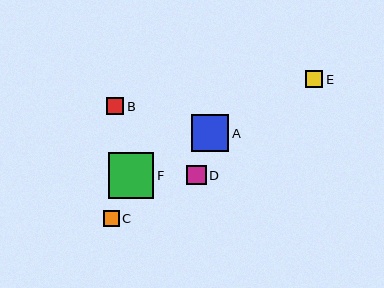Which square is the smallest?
Square C is the smallest with a size of approximately 16 pixels.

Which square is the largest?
Square F is the largest with a size of approximately 46 pixels.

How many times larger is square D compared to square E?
Square D is approximately 1.1 times the size of square E.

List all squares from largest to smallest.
From largest to smallest: F, A, D, B, E, C.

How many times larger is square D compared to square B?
Square D is approximately 1.1 times the size of square B.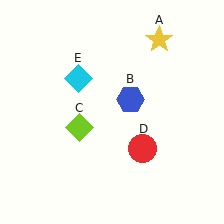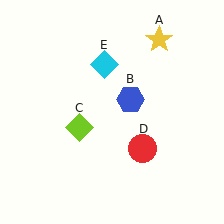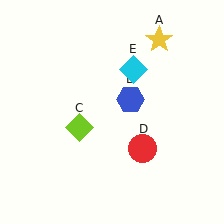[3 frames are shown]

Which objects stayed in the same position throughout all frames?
Yellow star (object A) and blue hexagon (object B) and lime diamond (object C) and red circle (object D) remained stationary.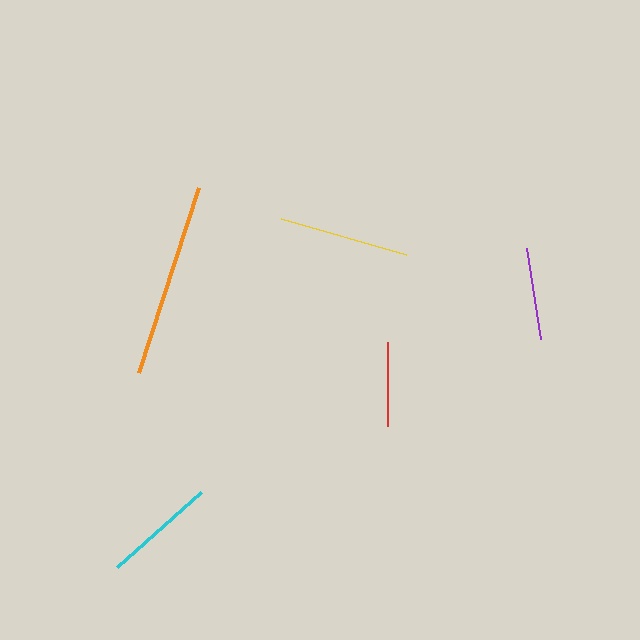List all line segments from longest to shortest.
From longest to shortest: orange, yellow, cyan, purple, red.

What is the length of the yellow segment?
The yellow segment is approximately 130 pixels long.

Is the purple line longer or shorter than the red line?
The purple line is longer than the red line.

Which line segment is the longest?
The orange line is the longest at approximately 194 pixels.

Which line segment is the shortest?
The red line is the shortest at approximately 84 pixels.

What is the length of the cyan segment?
The cyan segment is approximately 113 pixels long.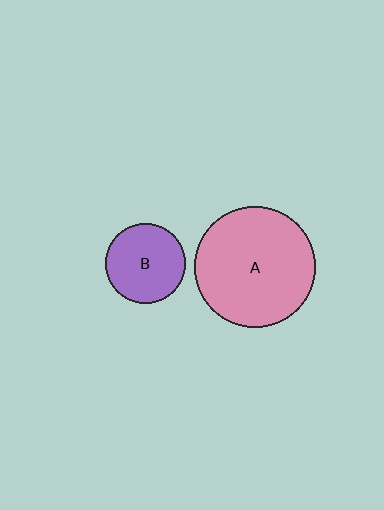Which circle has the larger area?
Circle A (pink).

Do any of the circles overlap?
No, none of the circles overlap.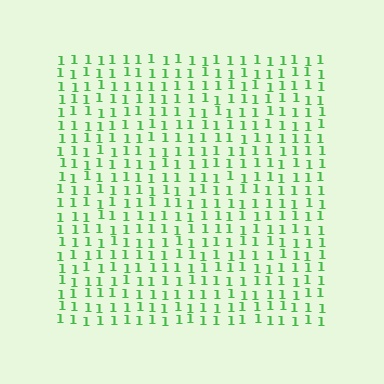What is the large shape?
The large shape is a square.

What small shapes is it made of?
It is made of small digit 1's.